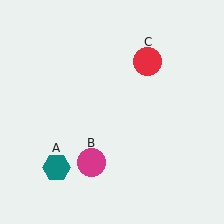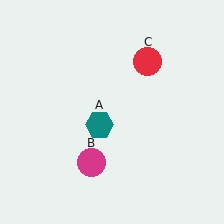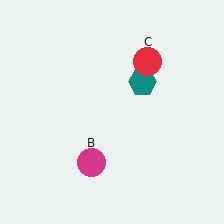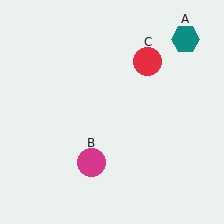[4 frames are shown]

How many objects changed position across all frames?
1 object changed position: teal hexagon (object A).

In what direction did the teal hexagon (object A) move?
The teal hexagon (object A) moved up and to the right.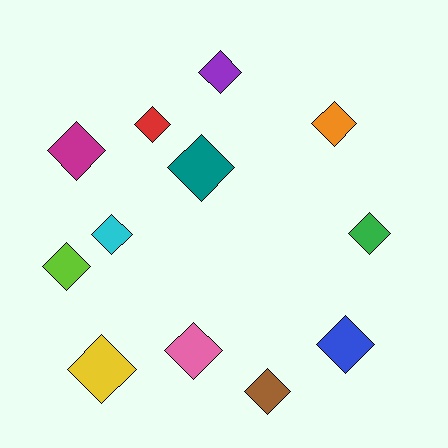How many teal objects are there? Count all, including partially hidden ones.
There is 1 teal object.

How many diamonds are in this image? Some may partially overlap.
There are 12 diamonds.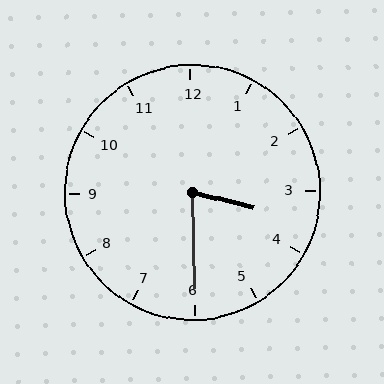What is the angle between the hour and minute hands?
Approximately 75 degrees.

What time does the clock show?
3:30.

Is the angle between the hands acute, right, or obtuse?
It is acute.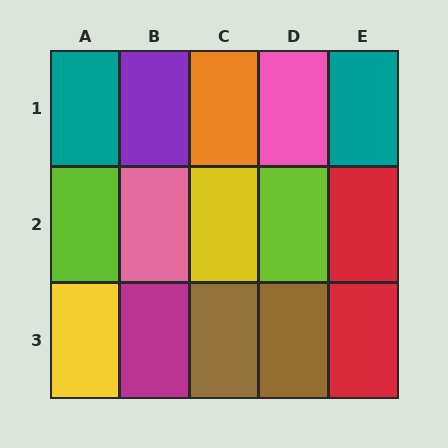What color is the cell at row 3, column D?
Brown.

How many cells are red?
2 cells are red.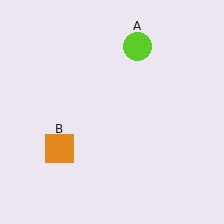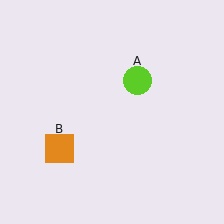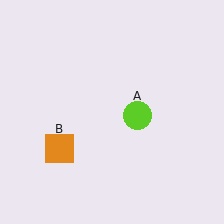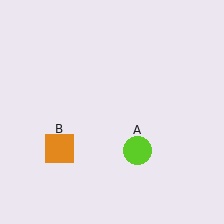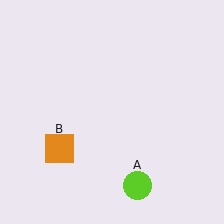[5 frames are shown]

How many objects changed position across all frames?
1 object changed position: lime circle (object A).